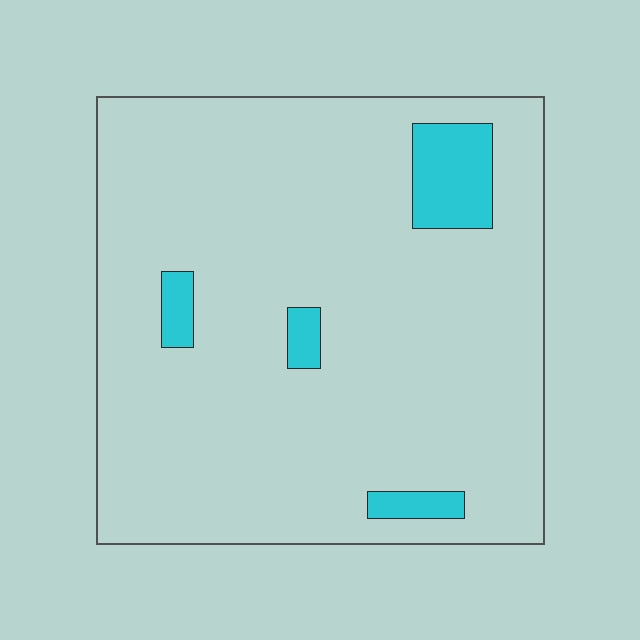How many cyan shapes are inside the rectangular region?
4.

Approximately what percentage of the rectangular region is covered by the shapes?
Approximately 10%.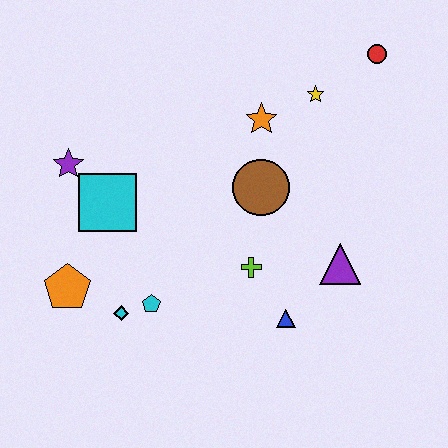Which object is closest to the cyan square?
The purple star is closest to the cyan square.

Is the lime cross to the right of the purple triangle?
No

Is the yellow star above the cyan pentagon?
Yes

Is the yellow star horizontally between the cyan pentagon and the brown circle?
No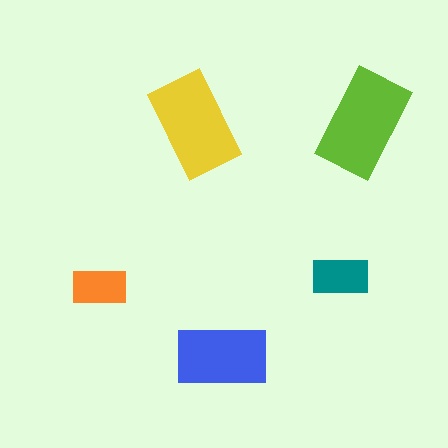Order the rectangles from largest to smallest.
the lime one, the yellow one, the blue one, the teal one, the orange one.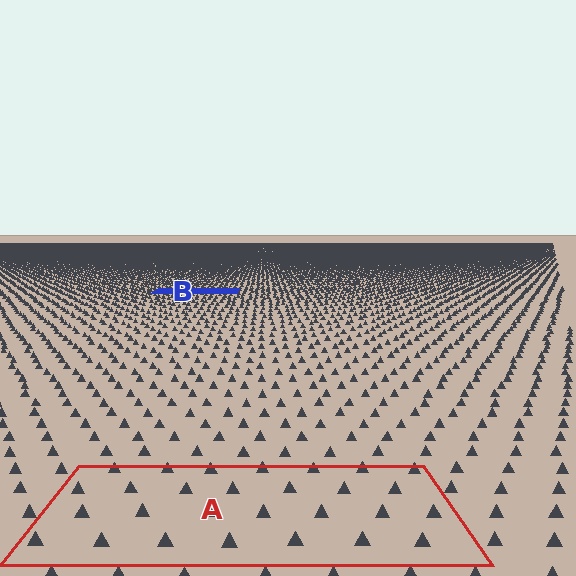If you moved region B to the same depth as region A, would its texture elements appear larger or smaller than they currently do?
They would appear larger. At a closer depth, the same texture elements are projected at a bigger on-screen size.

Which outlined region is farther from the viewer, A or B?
Region B is farther from the viewer — the texture elements inside it appear smaller and more densely packed.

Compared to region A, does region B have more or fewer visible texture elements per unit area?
Region B has more texture elements per unit area — they are packed more densely because it is farther away.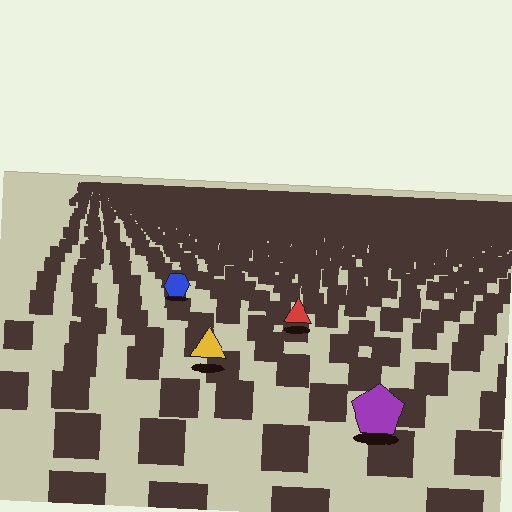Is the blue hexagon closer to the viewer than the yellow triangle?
No. The yellow triangle is closer — you can tell from the texture gradient: the ground texture is coarser near it.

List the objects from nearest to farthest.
From nearest to farthest: the purple pentagon, the yellow triangle, the red triangle, the blue hexagon.